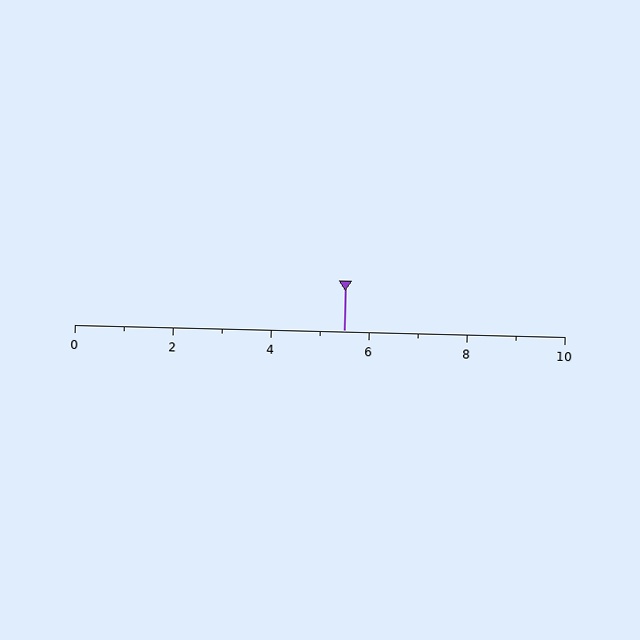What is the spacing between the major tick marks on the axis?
The major ticks are spaced 2 apart.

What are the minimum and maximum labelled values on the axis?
The axis runs from 0 to 10.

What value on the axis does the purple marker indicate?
The marker indicates approximately 5.5.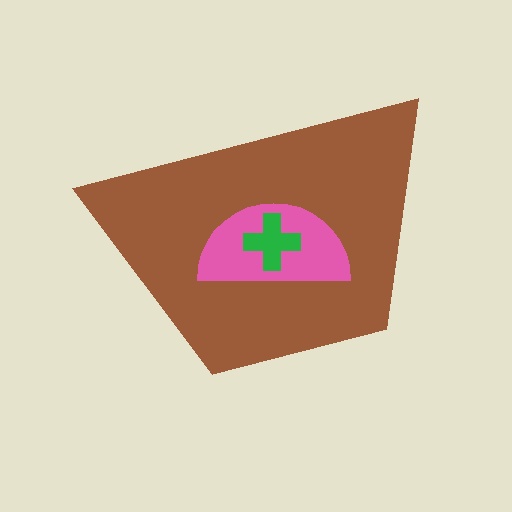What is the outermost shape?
The brown trapezoid.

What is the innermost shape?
The green cross.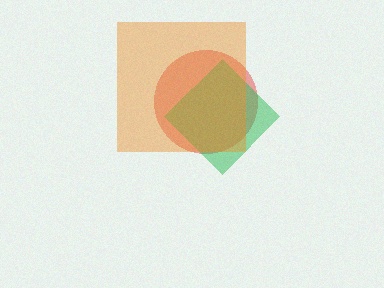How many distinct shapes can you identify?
There are 3 distinct shapes: a red circle, a green diamond, an orange square.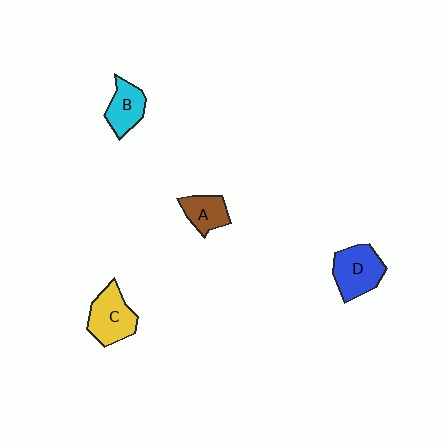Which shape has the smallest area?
Shape A (brown).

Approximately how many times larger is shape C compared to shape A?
Approximately 1.5 times.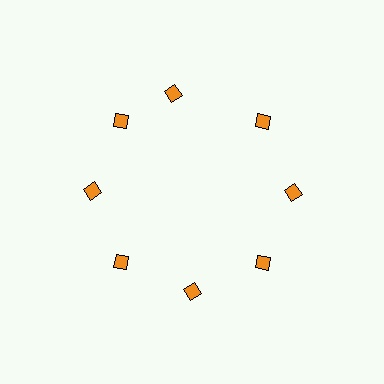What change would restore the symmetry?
The symmetry would be restored by rotating it back into even spacing with its neighbors so that all 8 diamonds sit at equal angles and equal distance from the center.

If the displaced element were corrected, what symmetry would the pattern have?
It would have 8-fold rotational symmetry — the pattern would map onto itself every 45 degrees.